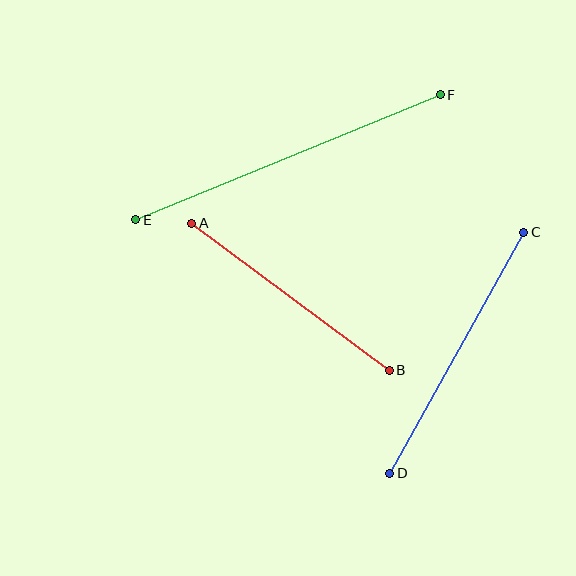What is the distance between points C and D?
The distance is approximately 276 pixels.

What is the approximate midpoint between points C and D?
The midpoint is at approximately (457, 353) pixels.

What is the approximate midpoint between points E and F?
The midpoint is at approximately (288, 157) pixels.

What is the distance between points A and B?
The distance is approximately 246 pixels.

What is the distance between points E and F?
The distance is approximately 329 pixels.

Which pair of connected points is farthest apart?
Points E and F are farthest apart.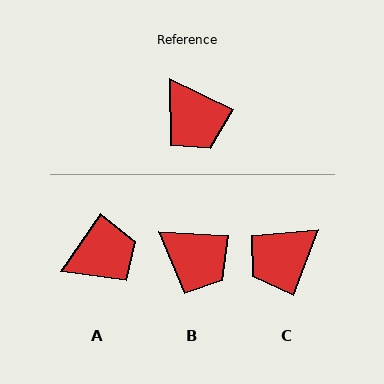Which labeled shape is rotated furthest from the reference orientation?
C, about 85 degrees away.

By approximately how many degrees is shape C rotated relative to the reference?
Approximately 85 degrees clockwise.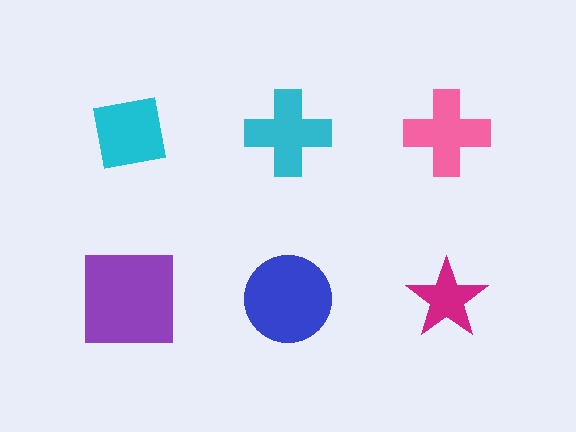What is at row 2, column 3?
A magenta star.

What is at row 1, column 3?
A pink cross.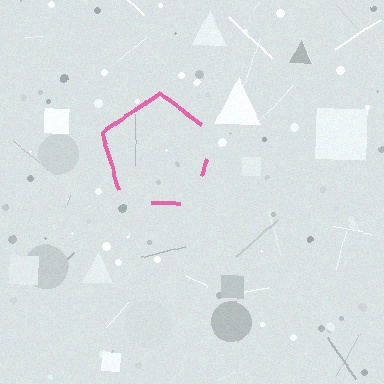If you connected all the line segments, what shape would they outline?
They would outline a pentagon.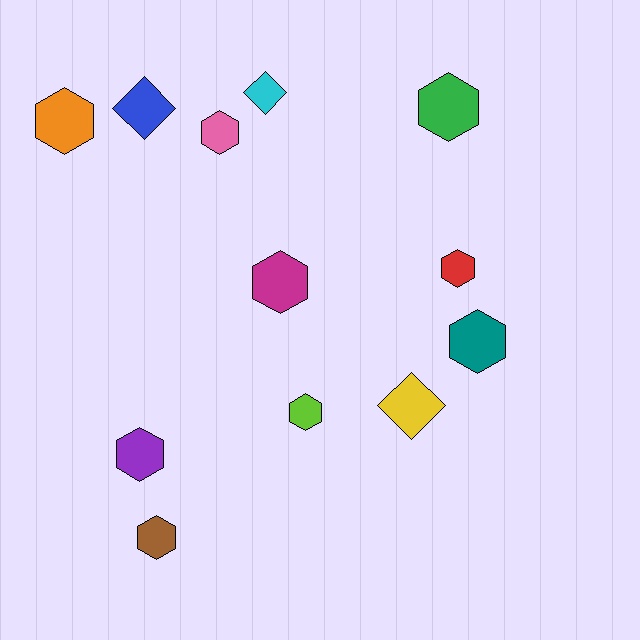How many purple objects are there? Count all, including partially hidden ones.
There is 1 purple object.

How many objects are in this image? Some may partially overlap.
There are 12 objects.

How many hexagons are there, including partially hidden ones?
There are 9 hexagons.